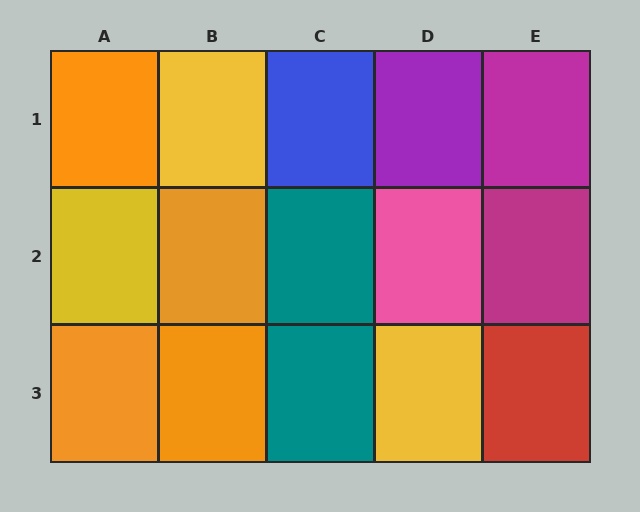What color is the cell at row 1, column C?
Blue.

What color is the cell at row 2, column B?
Orange.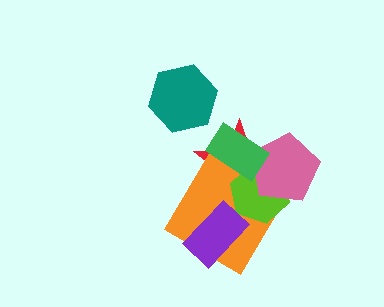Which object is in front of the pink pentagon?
The green rectangle is in front of the pink pentagon.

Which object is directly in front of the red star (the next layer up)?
The orange diamond is directly in front of the red star.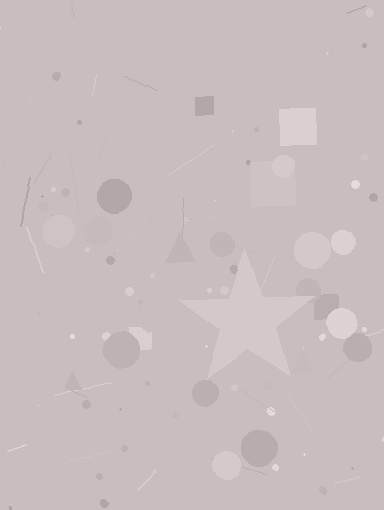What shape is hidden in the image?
A star is hidden in the image.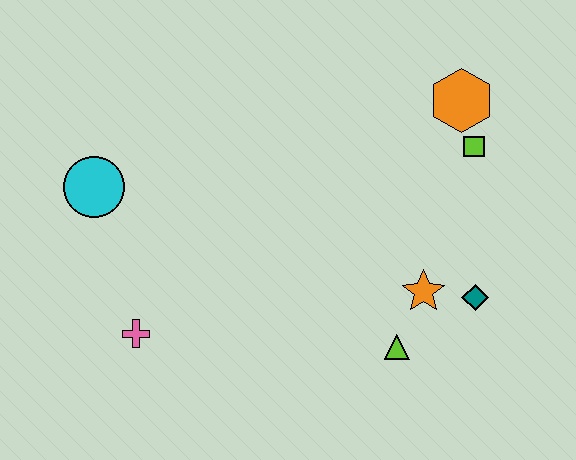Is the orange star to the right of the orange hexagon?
No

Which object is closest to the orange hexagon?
The lime square is closest to the orange hexagon.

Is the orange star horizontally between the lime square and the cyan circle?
Yes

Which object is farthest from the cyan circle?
The teal diamond is farthest from the cyan circle.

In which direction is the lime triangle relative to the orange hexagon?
The lime triangle is below the orange hexagon.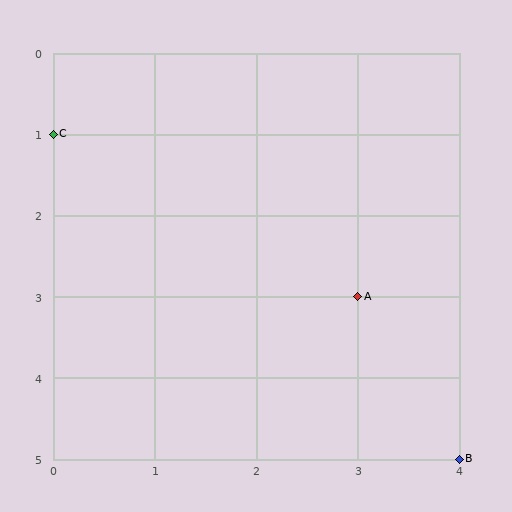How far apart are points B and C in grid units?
Points B and C are 4 columns and 4 rows apart (about 5.7 grid units diagonally).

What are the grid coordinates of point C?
Point C is at grid coordinates (0, 1).